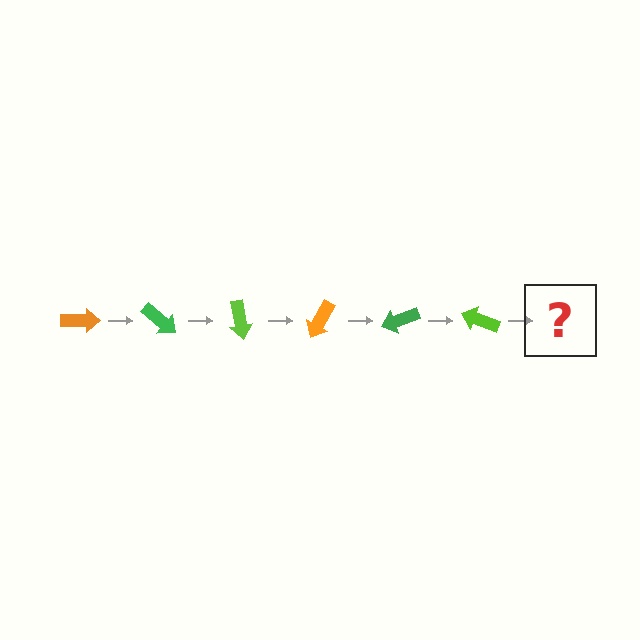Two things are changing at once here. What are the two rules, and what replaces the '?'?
The two rules are that it rotates 40 degrees each step and the color cycles through orange, green, and lime. The '?' should be an orange arrow, rotated 240 degrees from the start.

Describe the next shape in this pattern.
It should be an orange arrow, rotated 240 degrees from the start.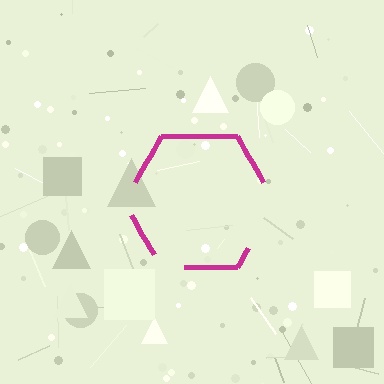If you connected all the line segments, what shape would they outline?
They would outline a hexagon.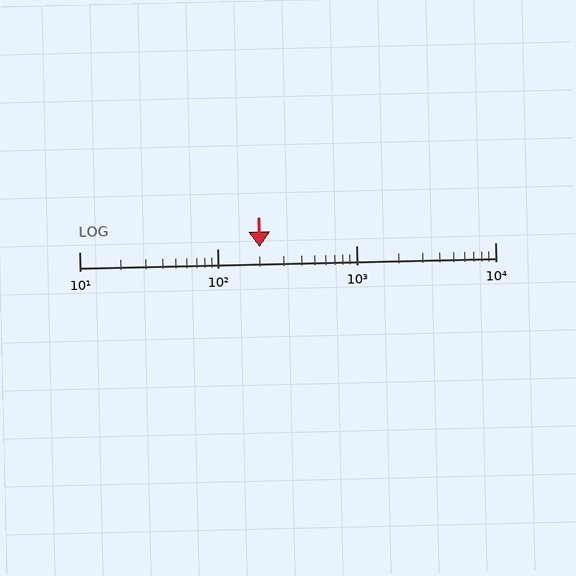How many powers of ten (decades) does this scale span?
The scale spans 3 decades, from 10 to 10000.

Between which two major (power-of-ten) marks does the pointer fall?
The pointer is between 100 and 1000.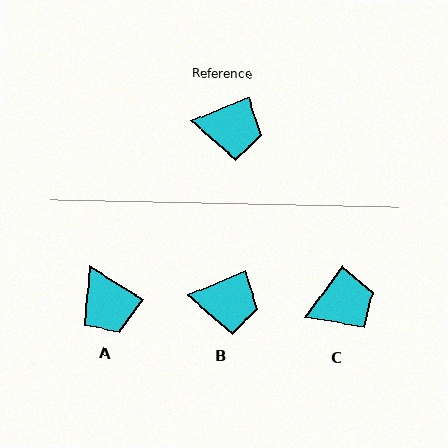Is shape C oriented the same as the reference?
No, it is off by about 32 degrees.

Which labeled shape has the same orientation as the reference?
B.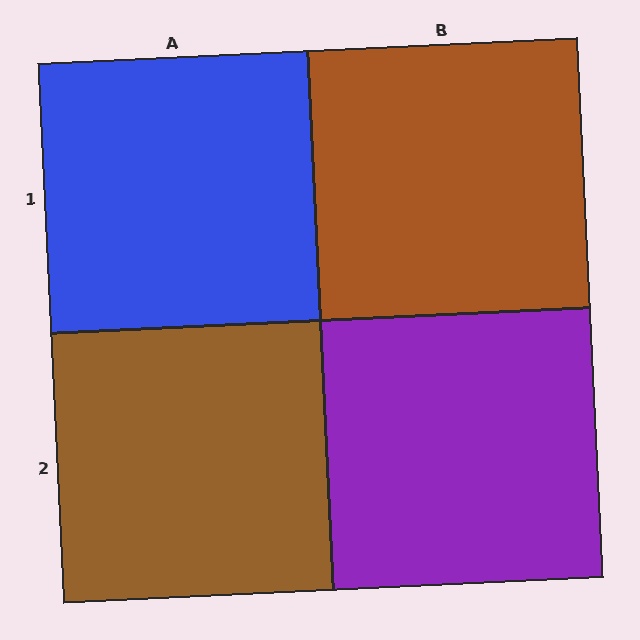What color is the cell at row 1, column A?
Blue.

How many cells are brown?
2 cells are brown.